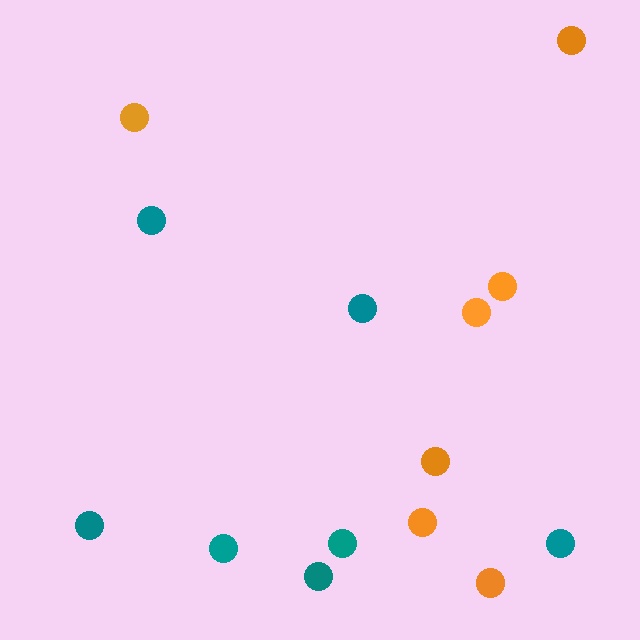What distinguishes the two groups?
There are 2 groups: one group of orange circles (7) and one group of teal circles (7).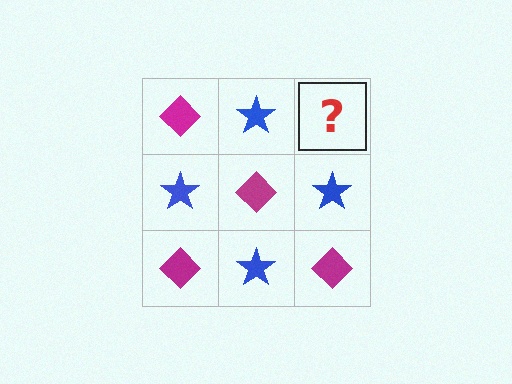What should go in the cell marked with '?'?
The missing cell should contain a magenta diamond.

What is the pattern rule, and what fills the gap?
The rule is that it alternates magenta diamond and blue star in a checkerboard pattern. The gap should be filled with a magenta diamond.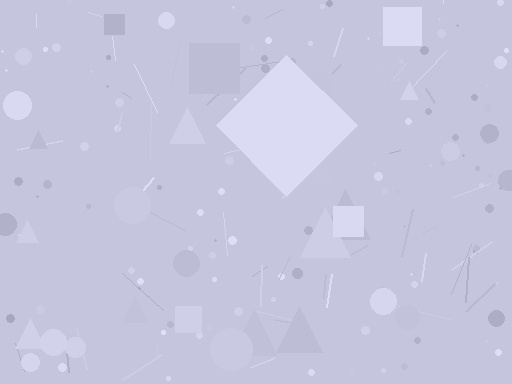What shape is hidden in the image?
A diamond is hidden in the image.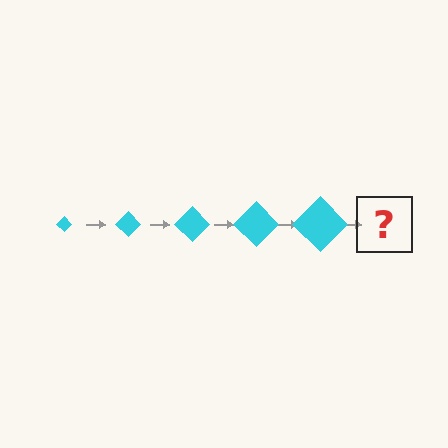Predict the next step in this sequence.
The next step is a cyan diamond, larger than the previous one.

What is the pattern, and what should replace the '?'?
The pattern is that the diamond gets progressively larger each step. The '?' should be a cyan diamond, larger than the previous one.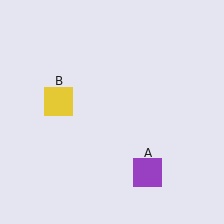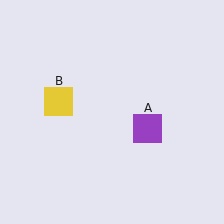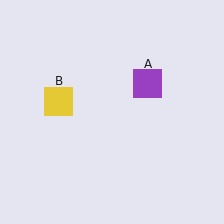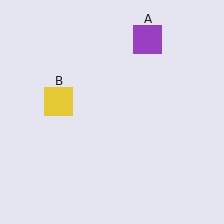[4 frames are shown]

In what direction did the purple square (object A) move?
The purple square (object A) moved up.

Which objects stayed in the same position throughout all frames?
Yellow square (object B) remained stationary.